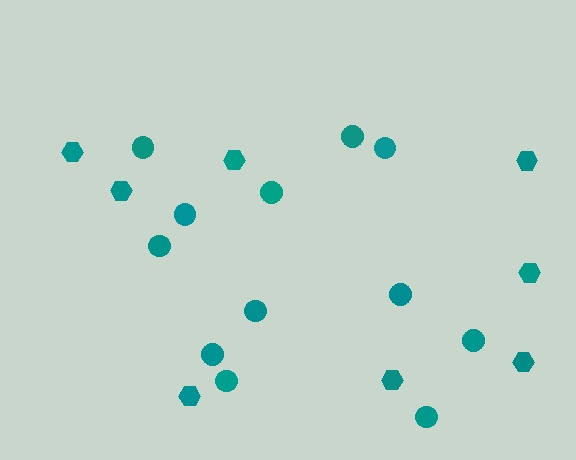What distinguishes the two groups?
There are 2 groups: one group of circles (12) and one group of hexagons (8).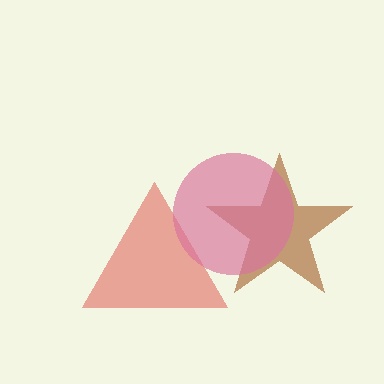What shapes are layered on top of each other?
The layered shapes are: a red triangle, a brown star, a pink circle.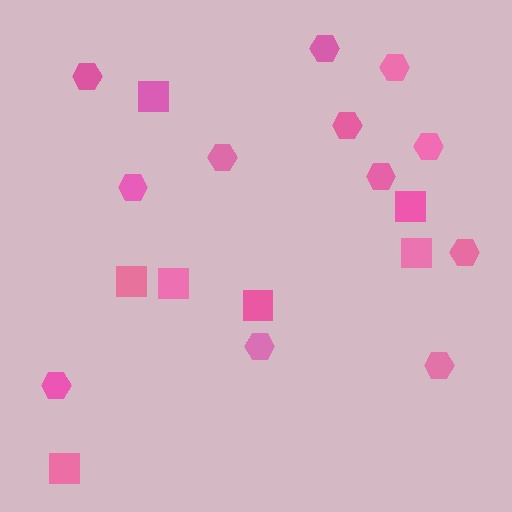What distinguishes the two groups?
There are 2 groups: one group of hexagons (12) and one group of squares (7).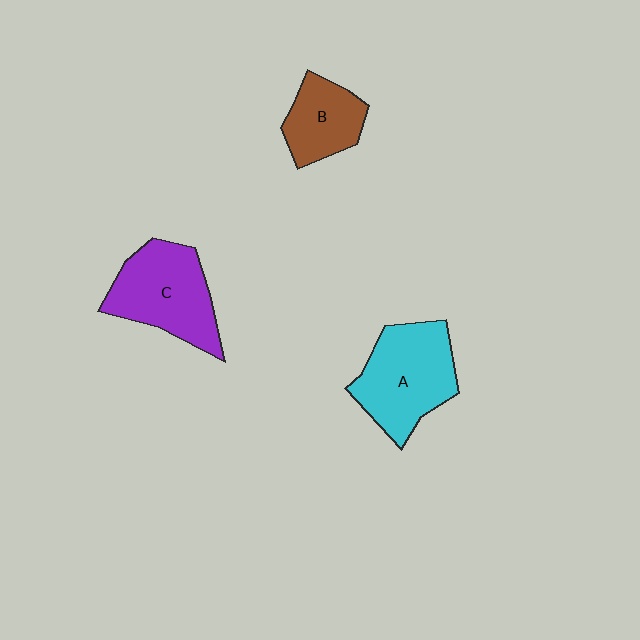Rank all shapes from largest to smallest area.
From largest to smallest: A (cyan), C (purple), B (brown).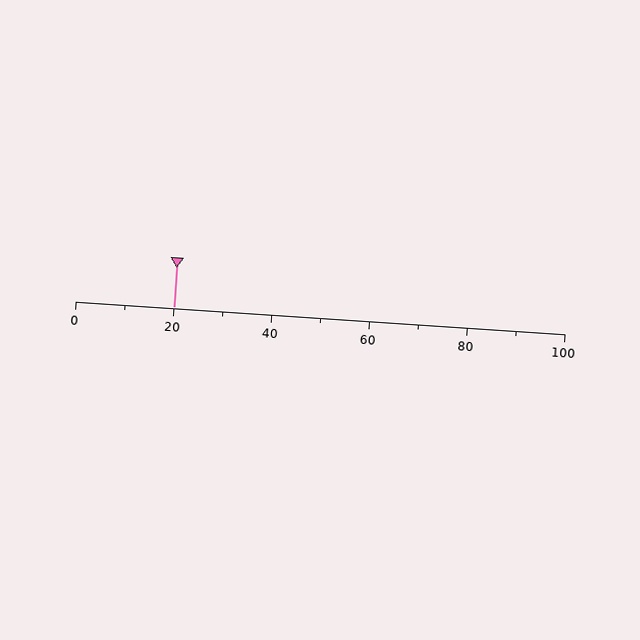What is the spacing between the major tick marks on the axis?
The major ticks are spaced 20 apart.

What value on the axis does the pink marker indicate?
The marker indicates approximately 20.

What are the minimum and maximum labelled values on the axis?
The axis runs from 0 to 100.